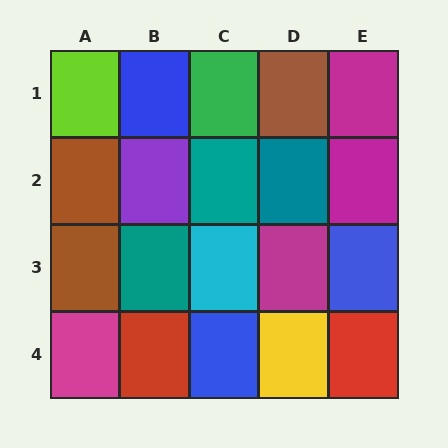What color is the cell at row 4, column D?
Yellow.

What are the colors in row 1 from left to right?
Lime, blue, green, brown, magenta.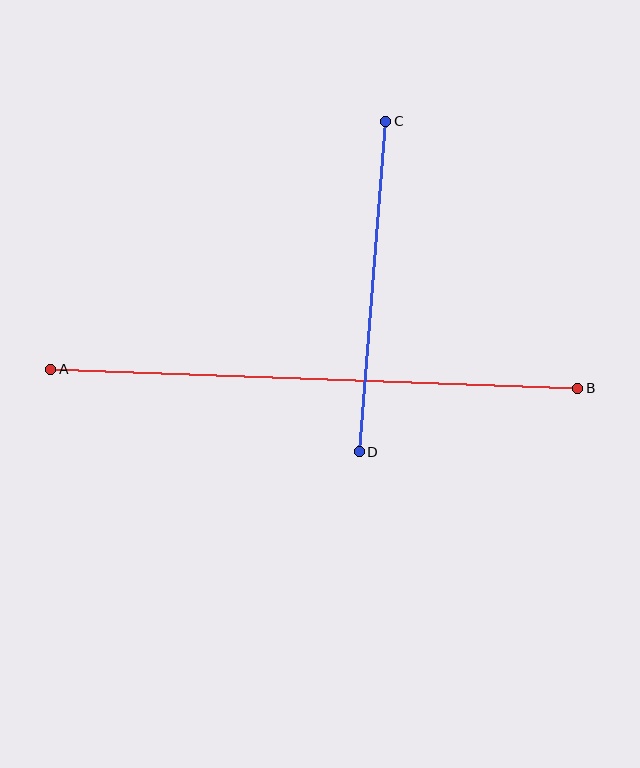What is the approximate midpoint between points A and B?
The midpoint is at approximately (314, 379) pixels.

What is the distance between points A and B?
The distance is approximately 528 pixels.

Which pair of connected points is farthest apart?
Points A and B are farthest apart.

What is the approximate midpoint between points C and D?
The midpoint is at approximately (372, 287) pixels.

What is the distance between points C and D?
The distance is approximately 331 pixels.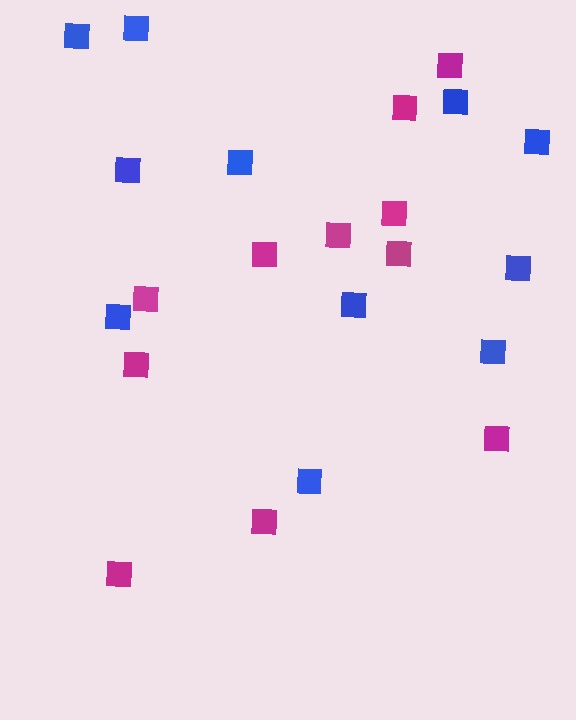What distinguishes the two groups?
There are 2 groups: one group of blue squares (11) and one group of magenta squares (11).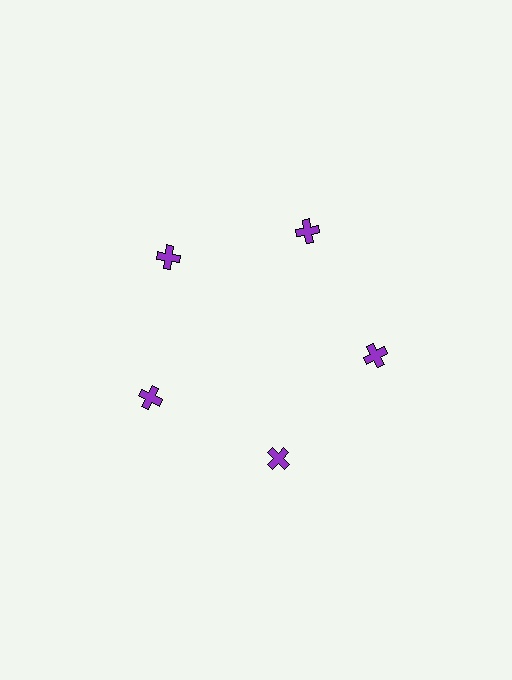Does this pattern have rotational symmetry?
Yes, this pattern has 5-fold rotational symmetry. It looks the same after rotating 72 degrees around the center.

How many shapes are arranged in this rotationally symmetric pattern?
There are 5 shapes, arranged in 5 groups of 1.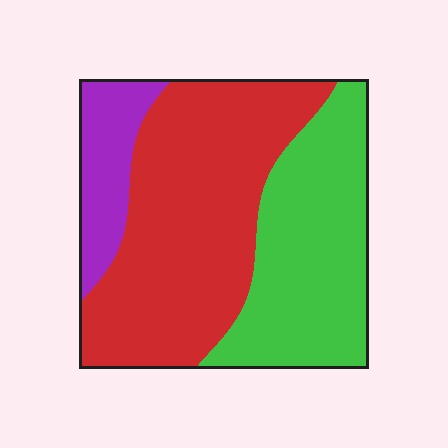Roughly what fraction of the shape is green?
Green takes up about three eighths (3/8) of the shape.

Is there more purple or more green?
Green.